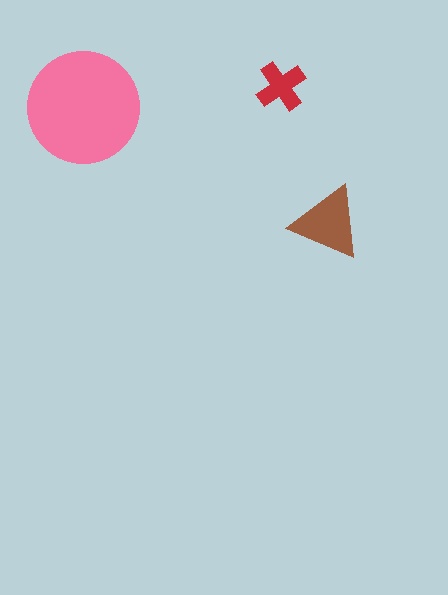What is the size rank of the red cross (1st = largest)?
3rd.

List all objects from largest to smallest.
The pink circle, the brown triangle, the red cross.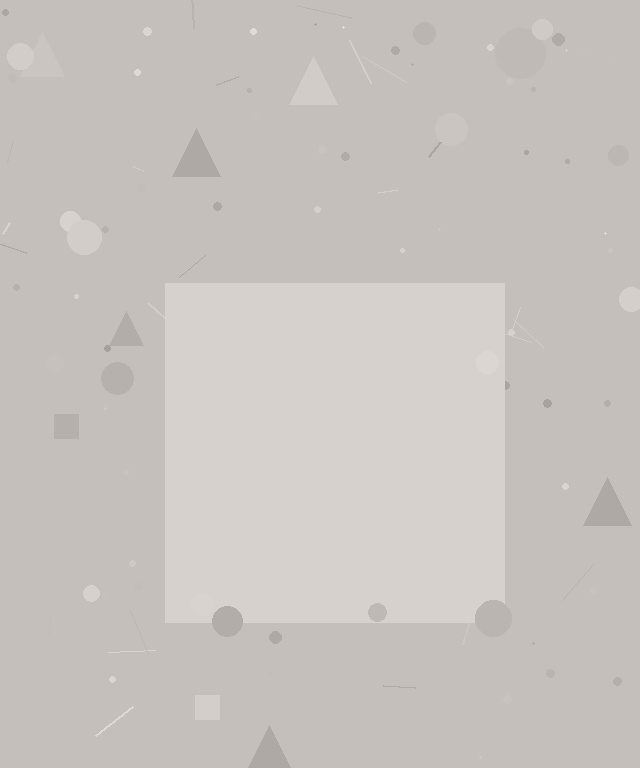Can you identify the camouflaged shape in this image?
The camouflaged shape is a square.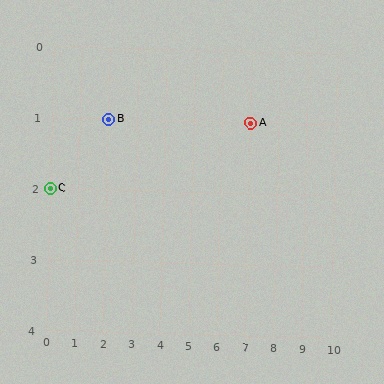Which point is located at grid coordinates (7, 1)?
Point A is at (7, 1).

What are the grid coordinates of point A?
Point A is at grid coordinates (7, 1).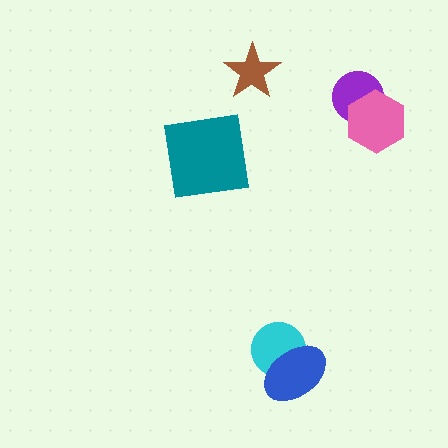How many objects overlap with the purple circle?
1 object overlaps with the purple circle.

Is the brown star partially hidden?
No, no other shape covers it.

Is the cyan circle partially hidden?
Yes, it is partially covered by another shape.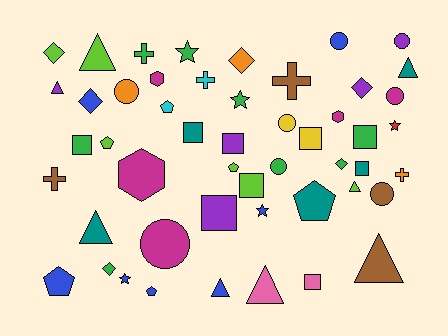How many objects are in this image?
There are 50 objects.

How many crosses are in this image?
There are 5 crosses.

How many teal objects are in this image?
There are 5 teal objects.